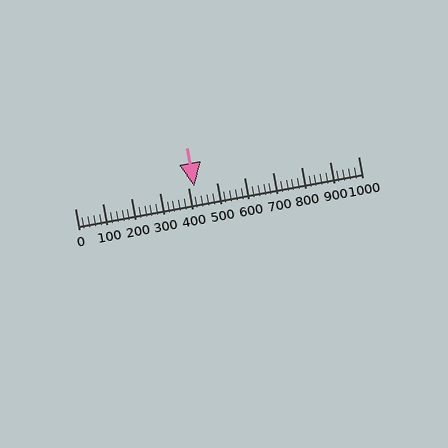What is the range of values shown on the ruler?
The ruler shows values from 0 to 1000.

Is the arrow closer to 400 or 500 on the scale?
The arrow is closer to 400.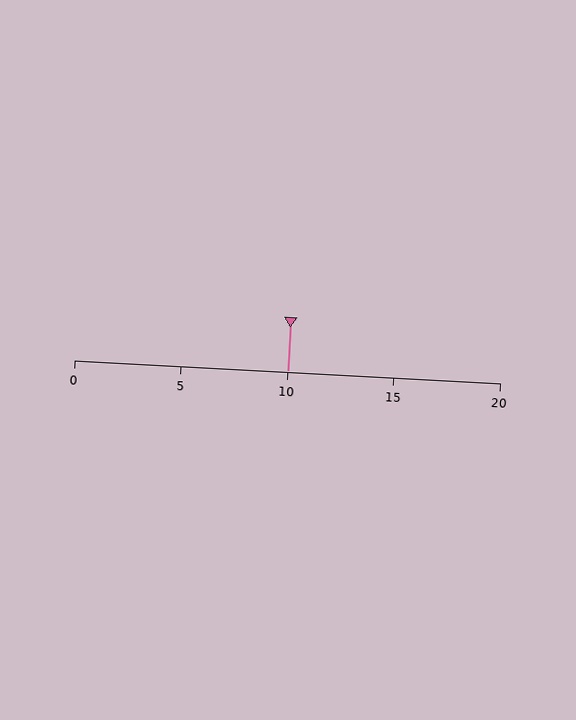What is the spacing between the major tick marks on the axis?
The major ticks are spaced 5 apart.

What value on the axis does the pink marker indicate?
The marker indicates approximately 10.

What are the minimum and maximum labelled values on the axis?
The axis runs from 0 to 20.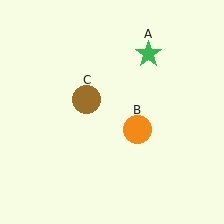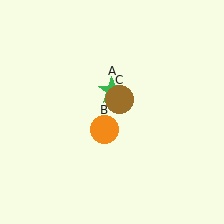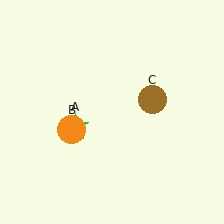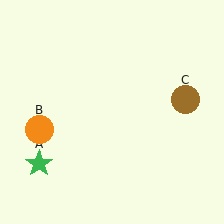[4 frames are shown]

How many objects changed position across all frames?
3 objects changed position: green star (object A), orange circle (object B), brown circle (object C).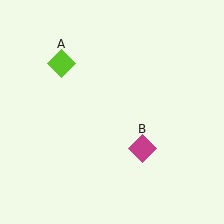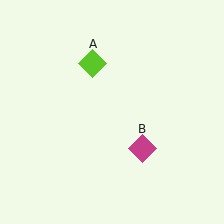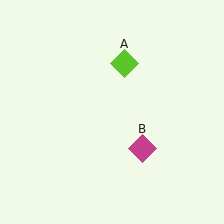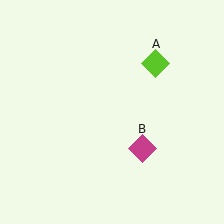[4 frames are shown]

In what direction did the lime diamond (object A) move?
The lime diamond (object A) moved right.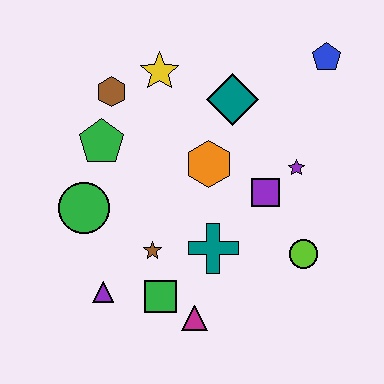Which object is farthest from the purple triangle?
The blue pentagon is farthest from the purple triangle.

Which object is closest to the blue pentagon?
The teal diamond is closest to the blue pentagon.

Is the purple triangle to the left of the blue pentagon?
Yes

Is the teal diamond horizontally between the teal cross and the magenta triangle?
No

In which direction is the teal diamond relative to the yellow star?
The teal diamond is to the right of the yellow star.